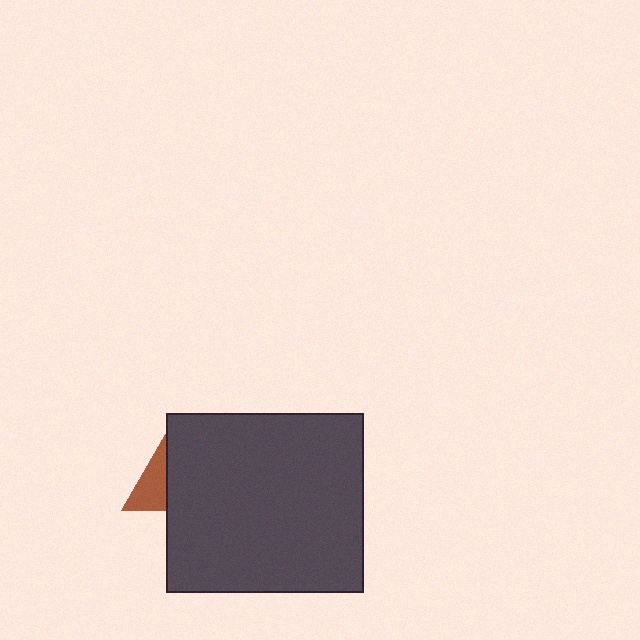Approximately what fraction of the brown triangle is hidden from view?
Roughly 58% of the brown triangle is hidden behind the dark gray rectangle.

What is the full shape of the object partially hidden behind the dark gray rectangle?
The partially hidden object is a brown triangle.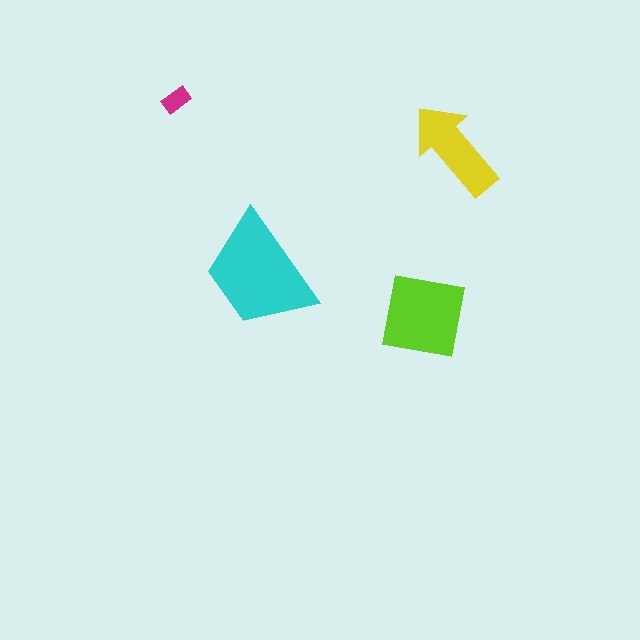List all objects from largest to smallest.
The cyan trapezoid, the lime square, the yellow arrow, the magenta rectangle.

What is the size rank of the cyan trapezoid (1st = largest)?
1st.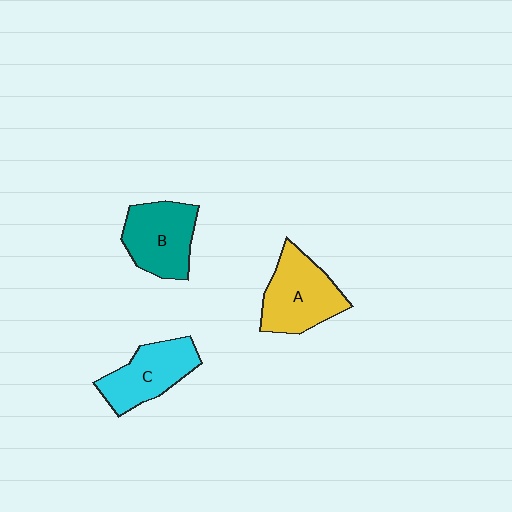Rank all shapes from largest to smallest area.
From largest to smallest: A (yellow), B (teal), C (cyan).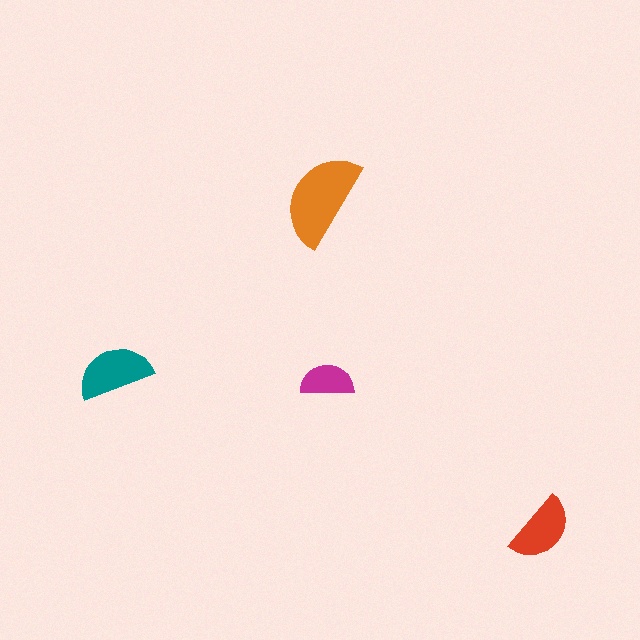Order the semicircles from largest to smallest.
the orange one, the teal one, the red one, the magenta one.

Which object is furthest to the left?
The teal semicircle is leftmost.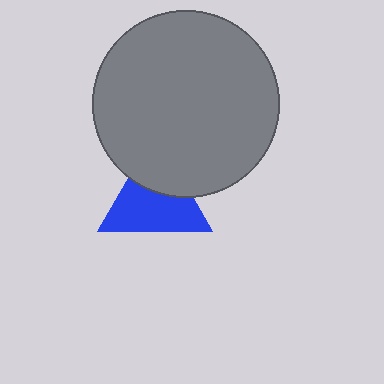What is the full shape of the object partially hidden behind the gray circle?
The partially hidden object is a blue triangle.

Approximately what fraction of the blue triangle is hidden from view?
Roughly 36% of the blue triangle is hidden behind the gray circle.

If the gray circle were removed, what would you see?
You would see the complete blue triangle.